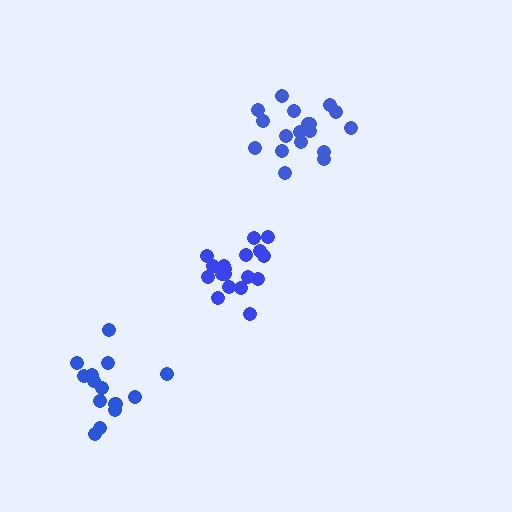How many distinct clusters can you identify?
There are 3 distinct clusters.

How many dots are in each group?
Group 1: 18 dots, Group 2: 18 dots, Group 3: 15 dots (51 total).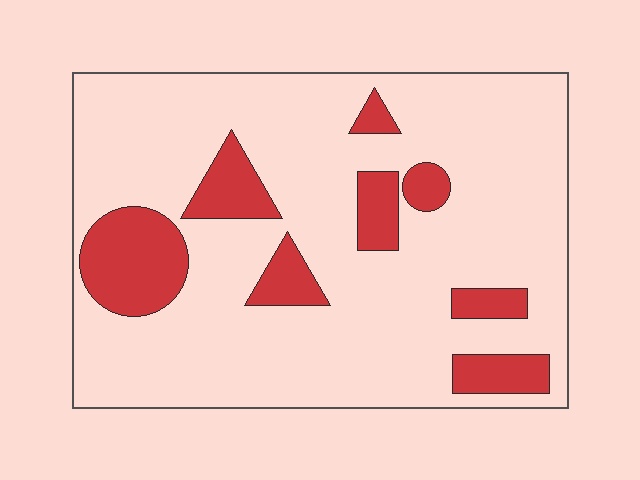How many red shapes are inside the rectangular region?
8.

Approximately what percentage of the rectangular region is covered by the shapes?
Approximately 20%.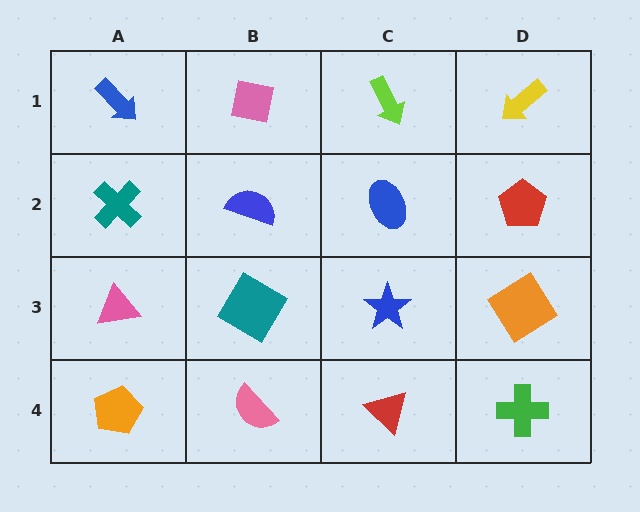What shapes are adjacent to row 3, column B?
A blue semicircle (row 2, column B), a pink semicircle (row 4, column B), a pink triangle (row 3, column A), a blue star (row 3, column C).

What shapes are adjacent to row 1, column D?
A red pentagon (row 2, column D), a lime arrow (row 1, column C).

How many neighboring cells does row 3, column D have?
3.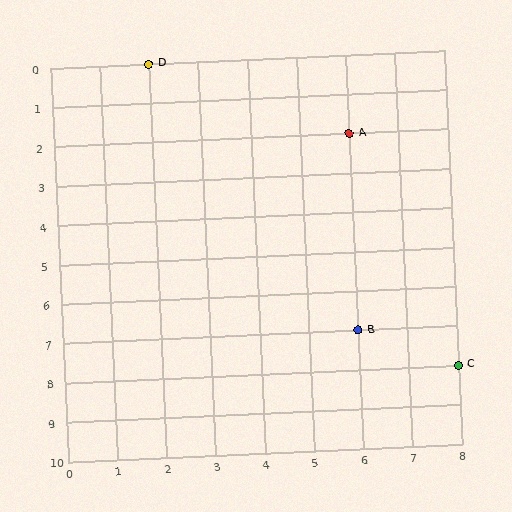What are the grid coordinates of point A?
Point A is at grid coordinates (6, 2).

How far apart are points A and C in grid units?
Points A and C are 2 columns and 6 rows apart (about 6.3 grid units diagonally).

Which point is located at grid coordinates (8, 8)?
Point C is at (8, 8).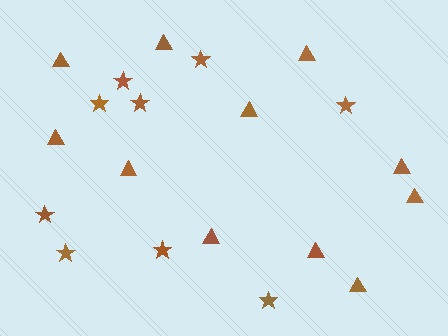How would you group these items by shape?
There are 2 groups: one group of triangles (11) and one group of stars (9).